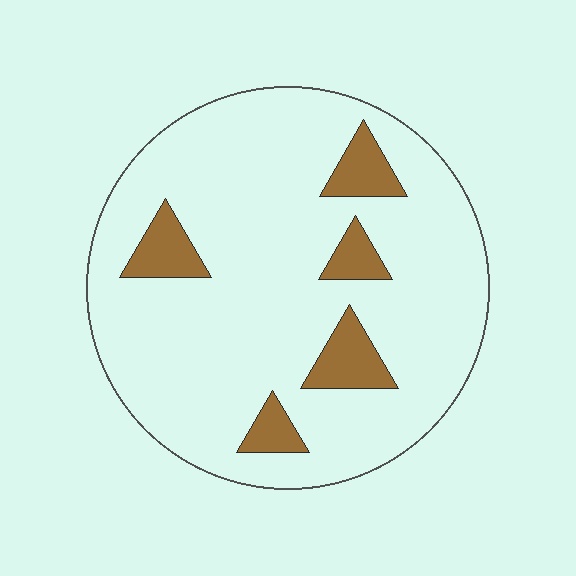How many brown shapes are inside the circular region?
5.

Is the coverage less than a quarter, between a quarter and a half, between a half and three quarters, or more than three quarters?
Less than a quarter.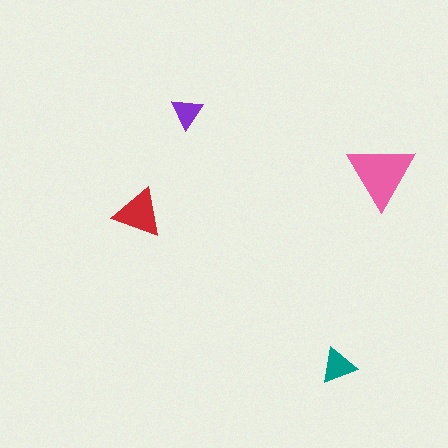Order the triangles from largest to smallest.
the pink one, the red one, the teal one, the purple one.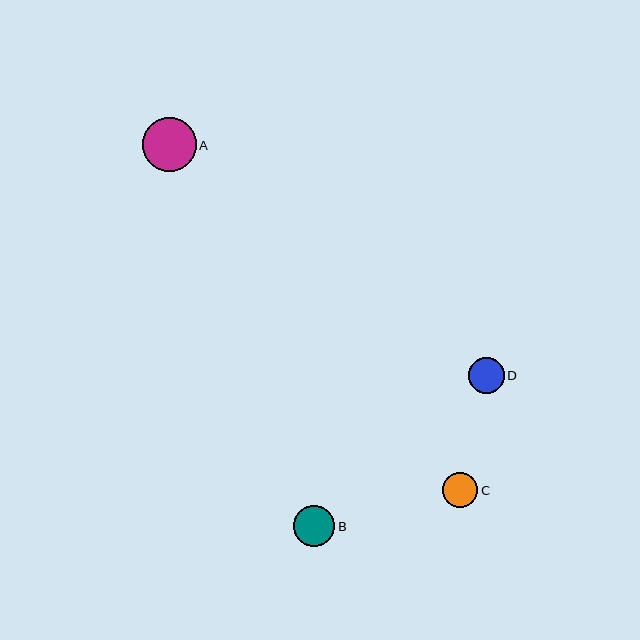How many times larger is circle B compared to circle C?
Circle B is approximately 1.2 times the size of circle C.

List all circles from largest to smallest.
From largest to smallest: A, B, D, C.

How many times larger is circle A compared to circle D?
Circle A is approximately 1.5 times the size of circle D.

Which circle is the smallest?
Circle C is the smallest with a size of approximately 35 pixels.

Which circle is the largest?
Circle A is the largest with a size of approximately 54 pixels.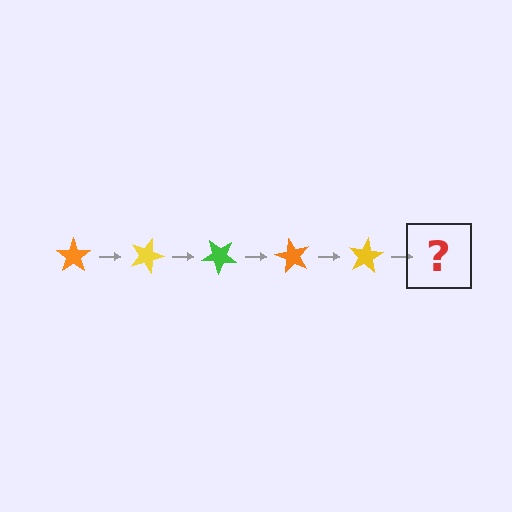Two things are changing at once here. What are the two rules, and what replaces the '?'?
The two rules are that it rotates 20 degrees each step and the color cycles through orange, yellow, and green. The '?' should be a green star, rotated 100 degrees from the start.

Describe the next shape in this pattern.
It should be a green star, rotated 100 degrees from the start.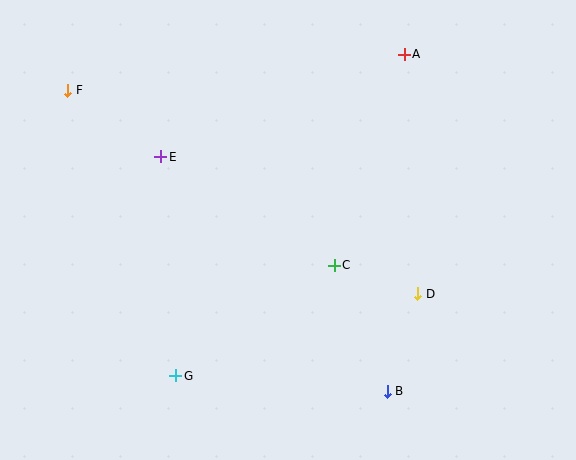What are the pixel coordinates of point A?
Point A is at (404, 54).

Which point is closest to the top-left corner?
Point F is closest to the top-left corner.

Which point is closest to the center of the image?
Point C at (334, 265) is closest to the center.